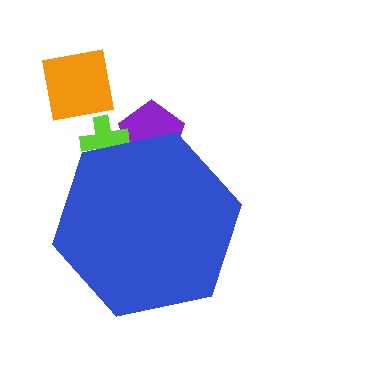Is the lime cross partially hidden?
Yes, the lime cross is partially hidden behind the blue hexagon.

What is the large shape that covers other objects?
A blue hexagon.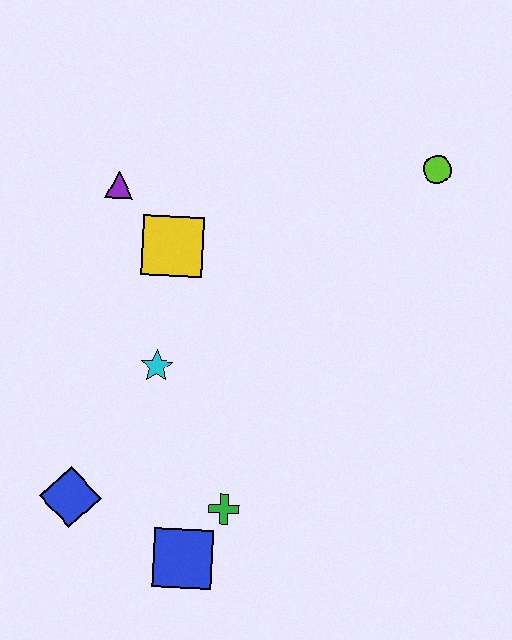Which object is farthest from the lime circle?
The blue diamond is farthest from the lime circle.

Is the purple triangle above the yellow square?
Yes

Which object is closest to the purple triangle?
The yellow square is closest to the purple triangle.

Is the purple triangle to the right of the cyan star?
No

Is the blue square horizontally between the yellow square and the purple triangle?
No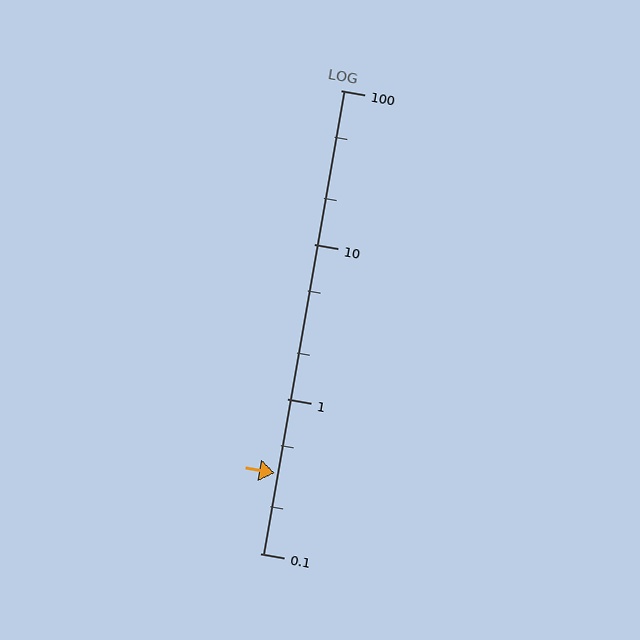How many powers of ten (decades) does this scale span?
The scale spans 3 decades, from 0.1 to 100.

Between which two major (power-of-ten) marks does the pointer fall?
The pointer is between 0.1 and 1.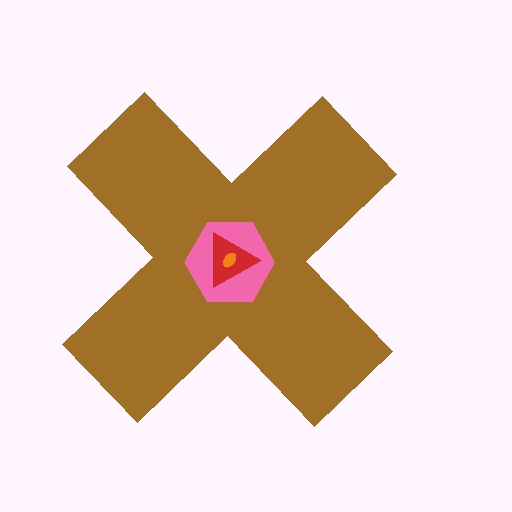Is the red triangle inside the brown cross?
Yes.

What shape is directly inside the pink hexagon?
The red triangle.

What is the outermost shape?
The brown cross.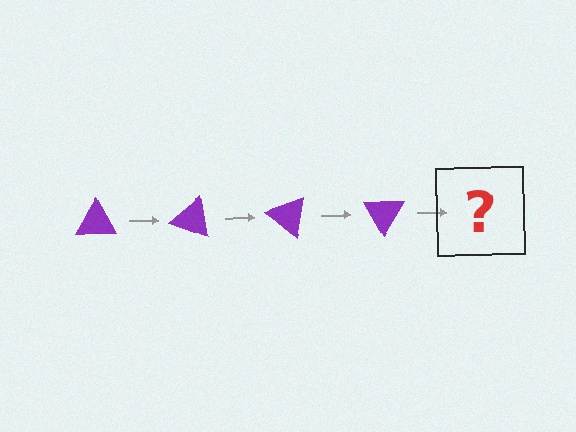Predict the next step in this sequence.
The next step is a purple triangle rotated 80 degrees.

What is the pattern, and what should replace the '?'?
The pattern is that the triangle rotates 20 degrees each step. The '?' should be a purple triangle rotated 80 degrees.